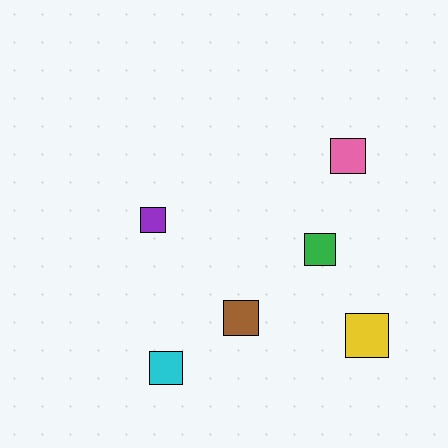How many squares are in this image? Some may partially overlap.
There are 6 squares.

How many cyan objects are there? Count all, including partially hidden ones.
There is 1 cyan object.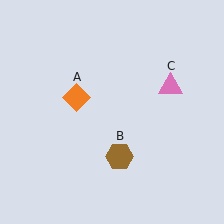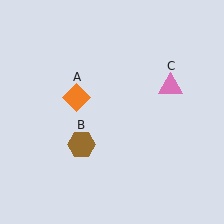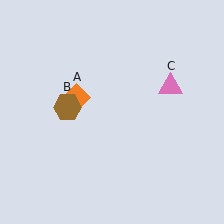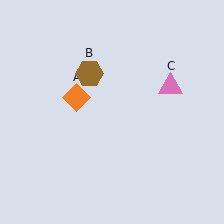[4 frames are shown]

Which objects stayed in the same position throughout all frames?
Orange diamond (object A) and pink triangle (object C) remained stationary.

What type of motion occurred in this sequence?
The brown hexagon (object B) rotated clockwise around the center of the scene.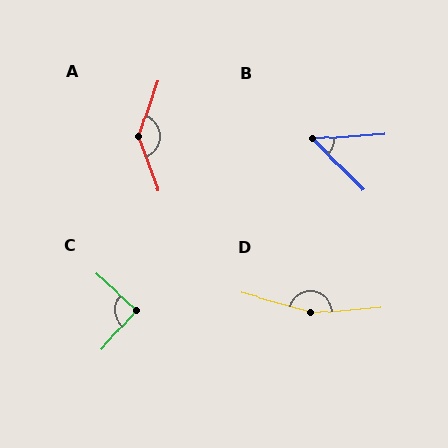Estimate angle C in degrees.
Approximately 92 degrees.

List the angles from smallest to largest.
B (49°), C (92°), A (140°), D (160°).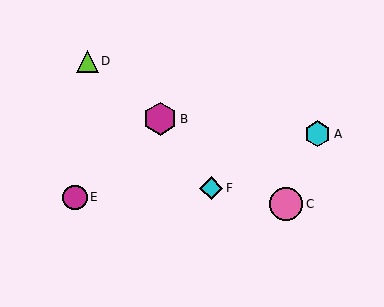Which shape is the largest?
The pink circle (labeled C) is the largest.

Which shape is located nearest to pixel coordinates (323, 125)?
The cyan hexagon (labeled A) at (318, 134) is nearest to that location.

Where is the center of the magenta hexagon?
The center of the magenta hexagon is at (160, 119).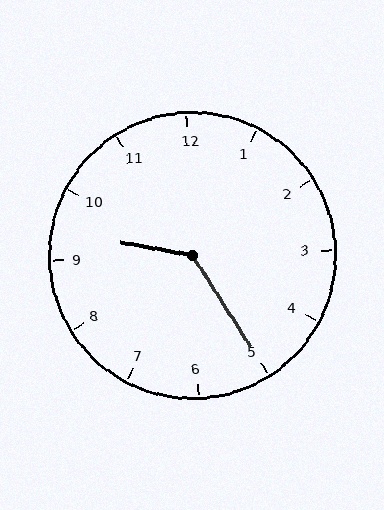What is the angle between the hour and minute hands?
Approximately 132 degrees.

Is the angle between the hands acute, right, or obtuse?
It is obtuse.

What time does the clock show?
9:25.